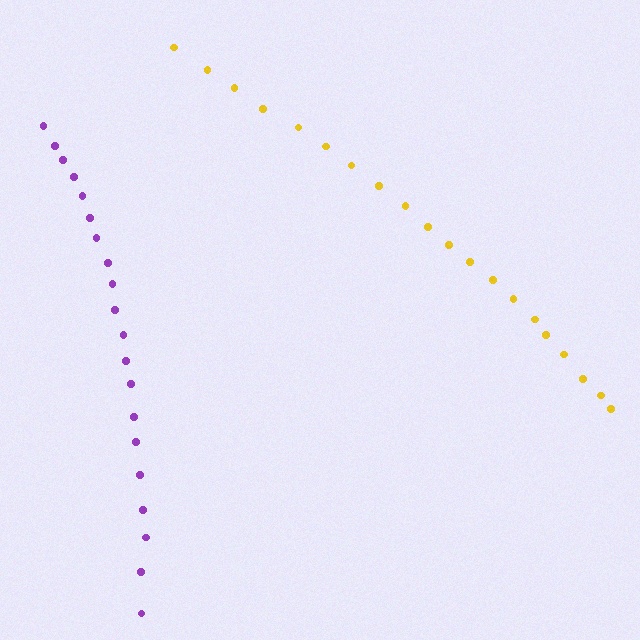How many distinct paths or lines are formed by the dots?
There are 2 distinct paths.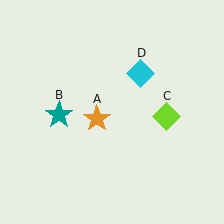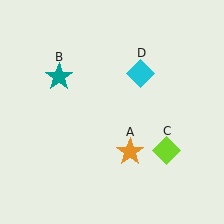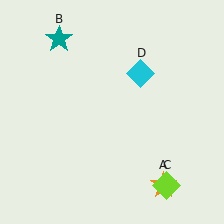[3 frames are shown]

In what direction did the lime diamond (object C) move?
The lime diamond (object C) moved down.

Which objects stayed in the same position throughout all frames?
Cyan diamond (object D) remained stationary.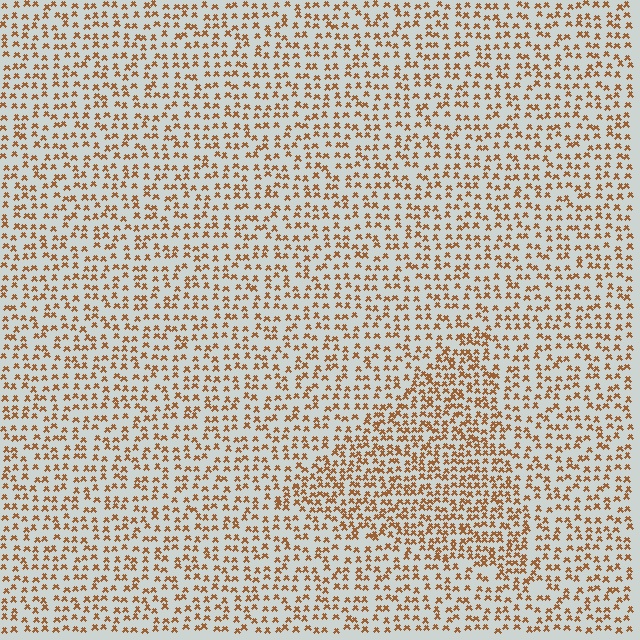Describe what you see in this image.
The image contains small brown elements arranged at two different densities. A triangle-shaped region is visible where the elements are more densely packed than the surrounding area.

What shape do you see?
I see a triangle.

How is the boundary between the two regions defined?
The boundary is defined by a change in element density (approximately 1.6x ratio). All elements are the same color, size, and shape.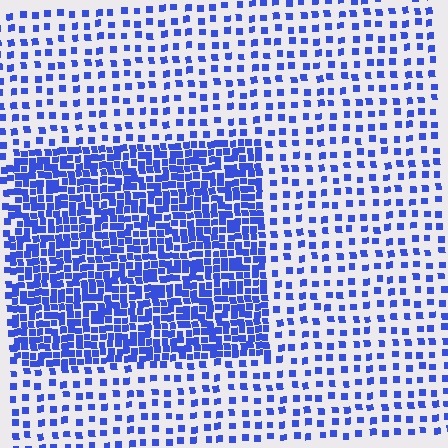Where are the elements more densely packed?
The elements are more densely packed inside the rectangle boundary.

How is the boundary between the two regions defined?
The boundary is defined by a change in element density (approximately 2.7x ratio). All elements are the same color, size, and shape.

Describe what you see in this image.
The image contains small blue elements arranged at two different densities. A rectangle-shaped region is visible where the elements are more densely packed than the surrounding area.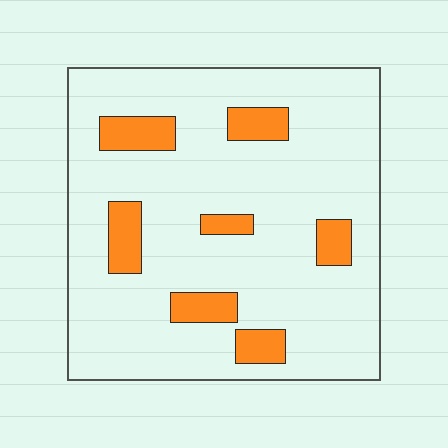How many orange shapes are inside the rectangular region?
7.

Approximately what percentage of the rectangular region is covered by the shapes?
Approximately 15%.